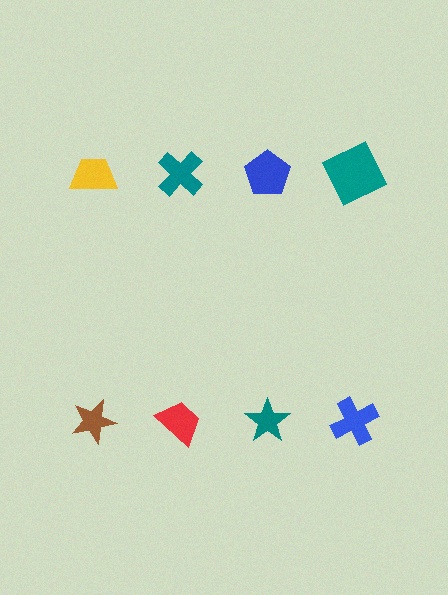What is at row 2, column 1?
A brown star.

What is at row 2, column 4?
A blue cross.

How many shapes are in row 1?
4 shapes.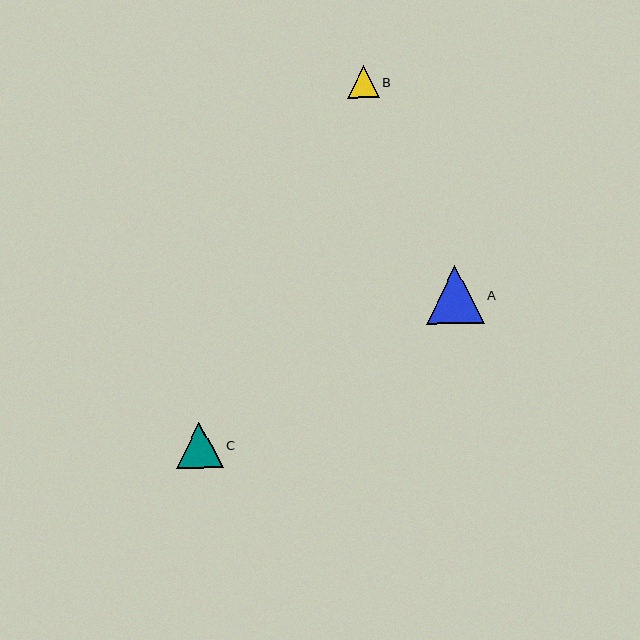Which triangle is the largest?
Triangle A is the largest with a size of approximately 58 pixels.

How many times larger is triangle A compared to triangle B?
Triangle A is approximately 1.9 times the size of triangle B.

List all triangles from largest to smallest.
From largest to smallest: A, C, B.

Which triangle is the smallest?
Triangle B is the smallest with a size of approximately 31 pixels.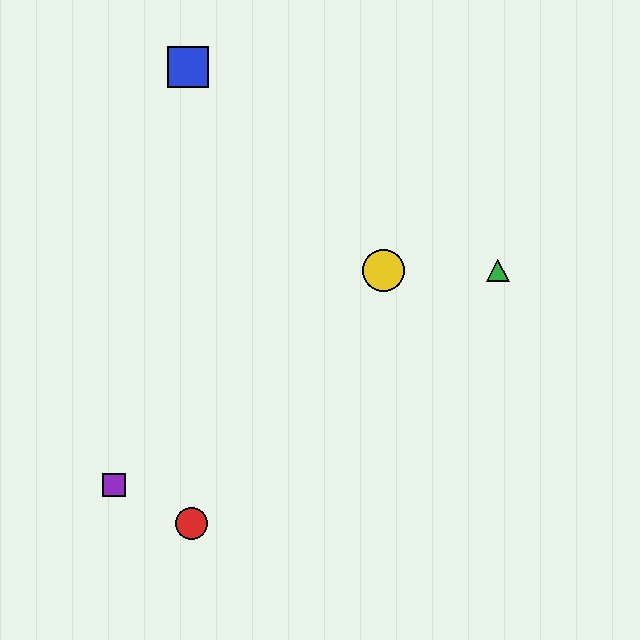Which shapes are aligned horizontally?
The green triangle, the yellow circle are aligned horizontally.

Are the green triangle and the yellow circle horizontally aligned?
Yes, both are at y≈270.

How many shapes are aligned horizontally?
2 shapes (the green triangle, the yellow circle) are aligned horizontally.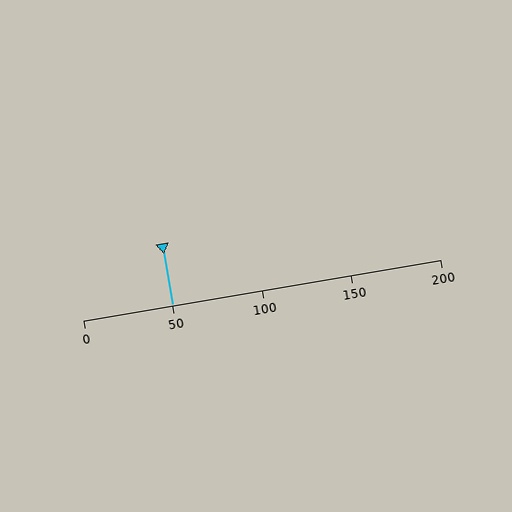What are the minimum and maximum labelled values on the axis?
The axis runs from 0 to 200.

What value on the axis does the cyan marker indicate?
The marker indicates approximately 50.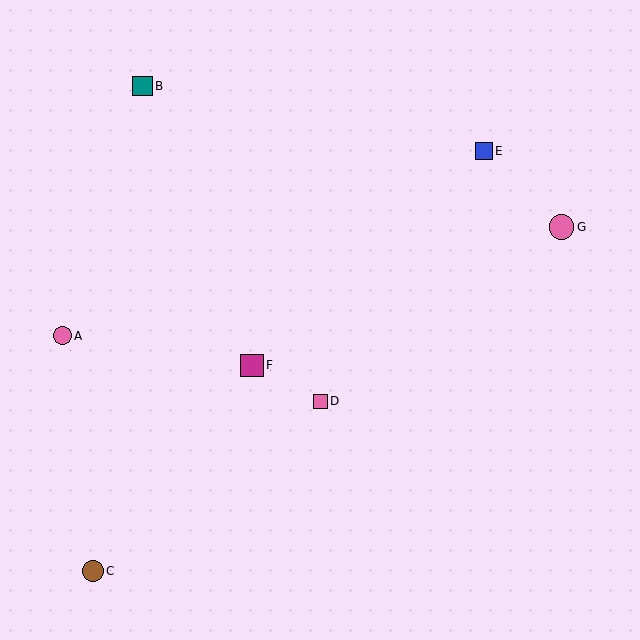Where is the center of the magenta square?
The center of the magenta square is at (252, 365).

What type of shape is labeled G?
Shape G is a pink circle.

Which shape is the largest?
The pink circle (labeled G) is the largest.